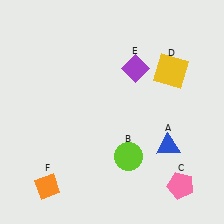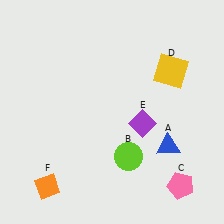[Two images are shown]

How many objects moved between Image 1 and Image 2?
1 object moved between the two images.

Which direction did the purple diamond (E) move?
The purple diamond (E) moved down.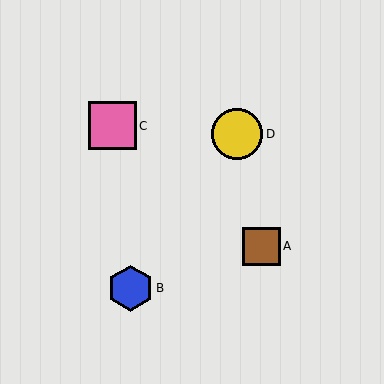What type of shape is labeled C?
Shape C is a pink square.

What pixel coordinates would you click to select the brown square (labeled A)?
Click at (261, 246) to select the brown square A.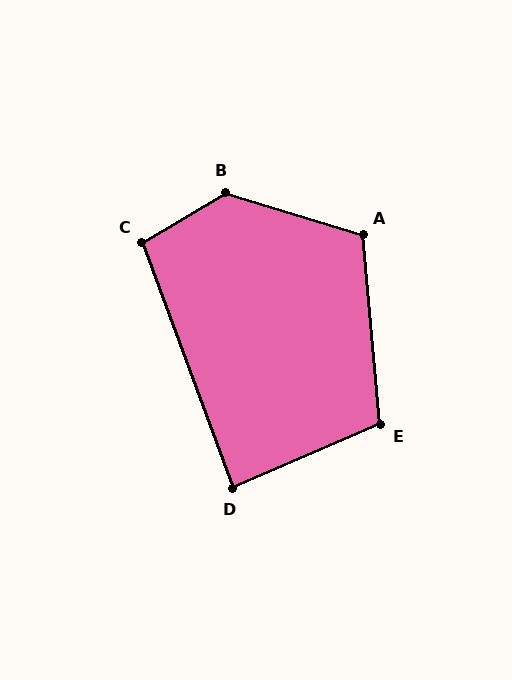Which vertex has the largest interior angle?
B, at approximately 132 degrees.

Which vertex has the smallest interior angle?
D, at approximately 87 degrees.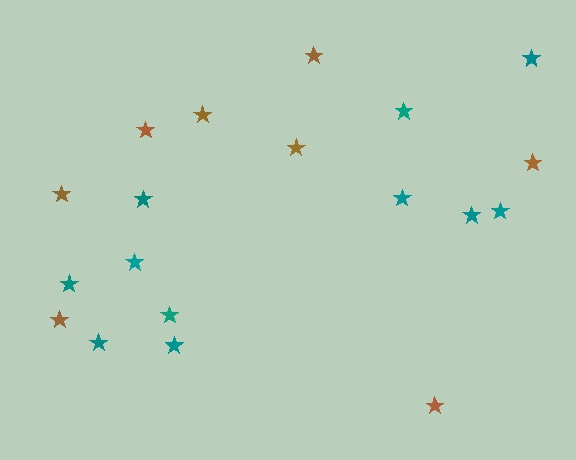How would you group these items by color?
There are 2 groups: one group of teal stars (11) and one group of brown stars (8).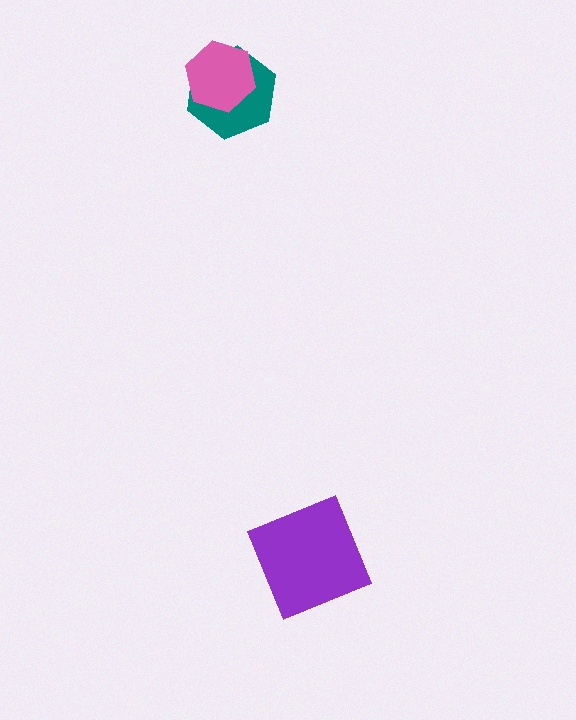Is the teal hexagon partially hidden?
Yes, it is partially covered by another shape.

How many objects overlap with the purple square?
0 objects overlap with the purple square.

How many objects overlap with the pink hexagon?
1 object overlaps with the pink hexagon.